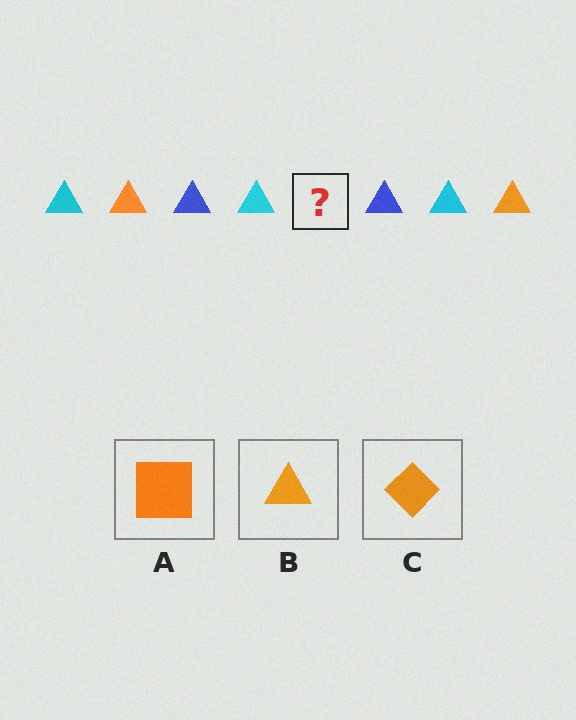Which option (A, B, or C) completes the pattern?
B.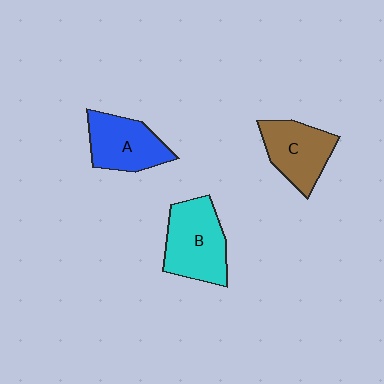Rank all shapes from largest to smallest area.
From largest to smallest: B (cyan), A (blue), C (brown).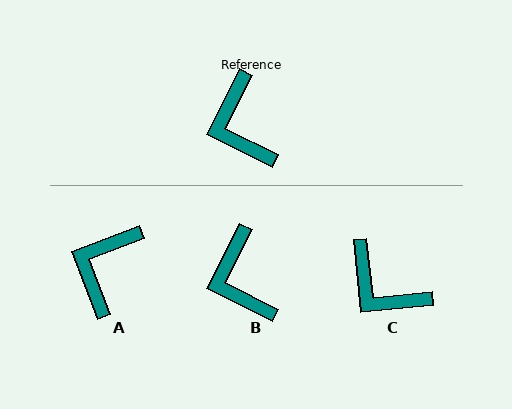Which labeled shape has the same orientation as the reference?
B.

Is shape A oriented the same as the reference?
No, it is off by about 43 degrees.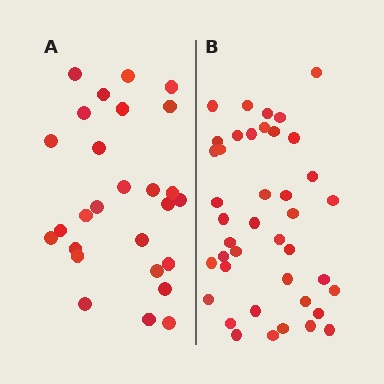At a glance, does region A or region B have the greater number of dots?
Region B (the right region) has more dots.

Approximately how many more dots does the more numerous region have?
Region B has approximately 15 more dots than region A.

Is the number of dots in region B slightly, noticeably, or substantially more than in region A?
Region B has substantially more. The ratio is roughly 1.5 to 1.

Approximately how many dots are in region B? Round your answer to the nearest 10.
About 40 dots. (The exact count is 41, which rounds to 40.)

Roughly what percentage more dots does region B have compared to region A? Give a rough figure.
About 50% more.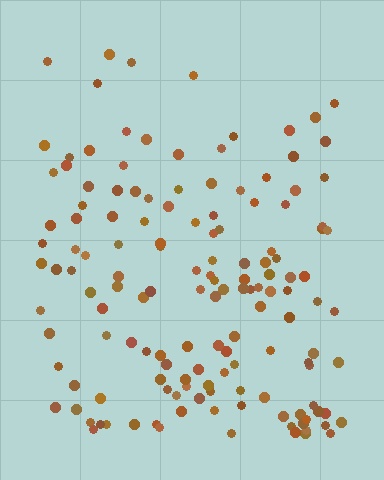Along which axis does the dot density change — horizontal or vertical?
Vertical.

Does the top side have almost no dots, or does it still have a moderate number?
Still a moderate number, just noticeably fewer than the bottom.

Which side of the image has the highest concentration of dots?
The bottom.